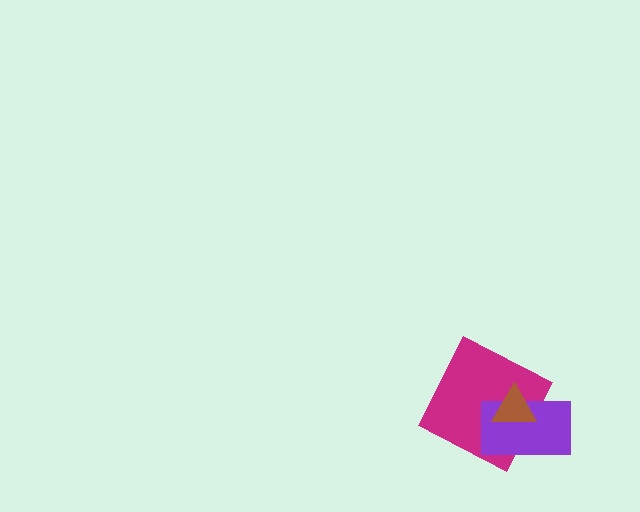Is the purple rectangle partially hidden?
Yes, it is partially covered by another shape.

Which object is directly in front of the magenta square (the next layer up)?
The purple rectangle is directly in front of the magenta square.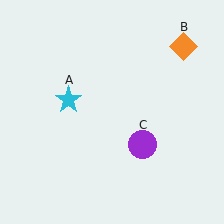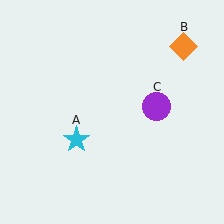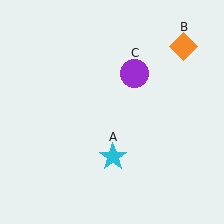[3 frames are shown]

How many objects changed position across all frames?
2 objects changed position: cyan star (object A), purple circle (object C).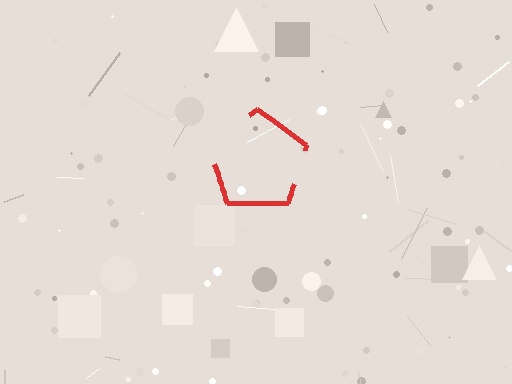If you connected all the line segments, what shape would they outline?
They would outline a pentagon.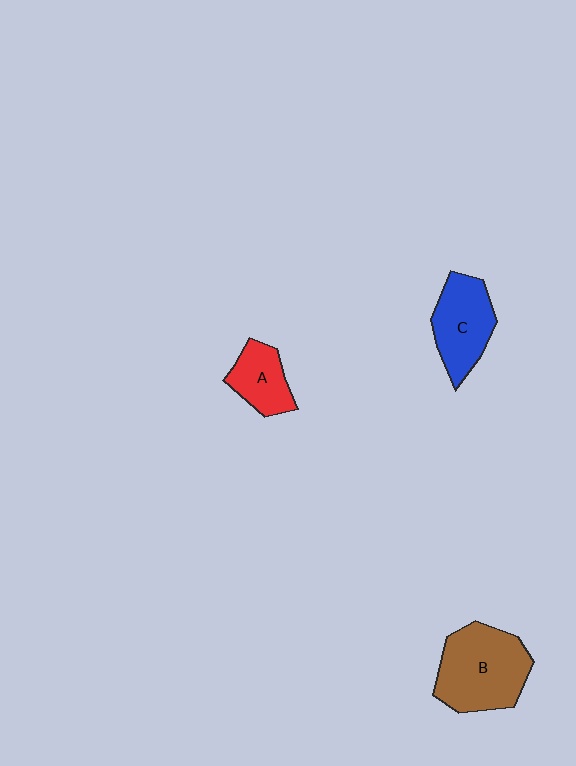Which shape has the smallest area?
Shape A (red).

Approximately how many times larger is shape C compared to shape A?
Approximately 1.4 times.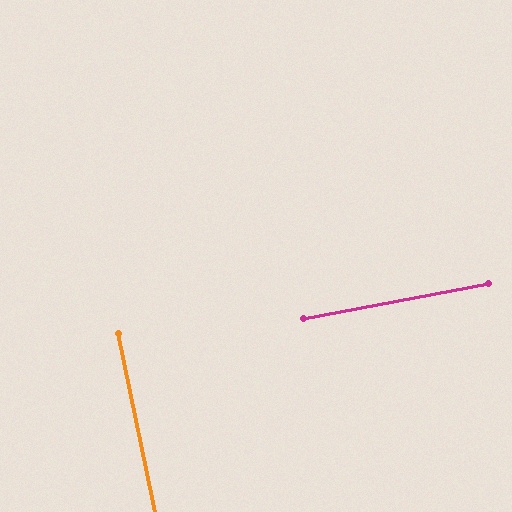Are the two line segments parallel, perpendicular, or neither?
Perpendicular — they meet at approximately 89°.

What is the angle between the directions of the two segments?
Approximately 89 degrees.